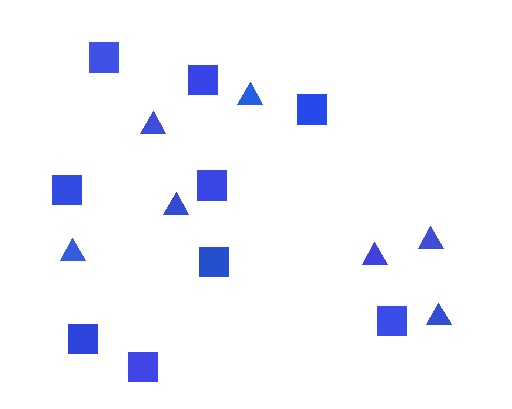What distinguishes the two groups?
There are 2 groups: one group of squares (9) and one group of triangles (7).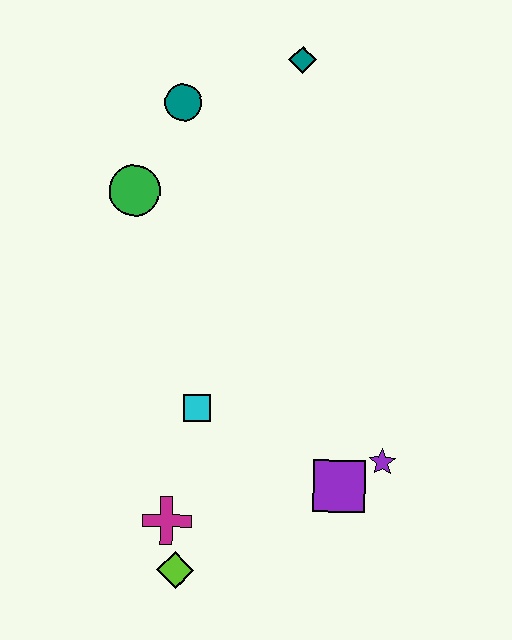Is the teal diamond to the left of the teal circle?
No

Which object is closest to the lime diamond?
The magenta cross is closest to the lime diamond.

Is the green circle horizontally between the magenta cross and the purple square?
No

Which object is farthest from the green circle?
The lime diamond is farthest from the green circle.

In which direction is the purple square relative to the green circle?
The purple square is below the green circle.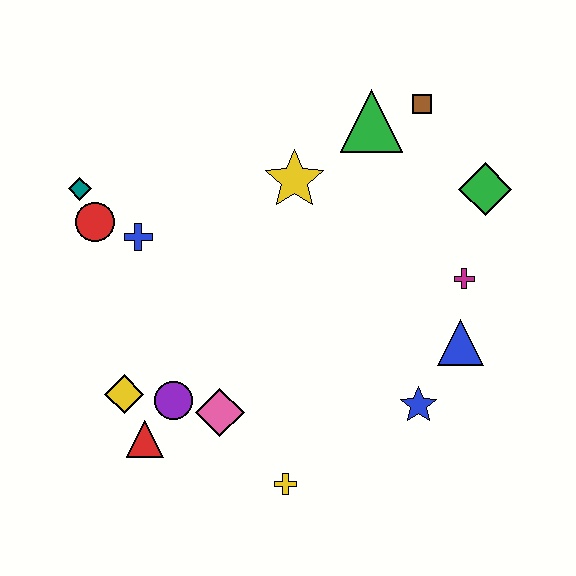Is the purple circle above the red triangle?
Yes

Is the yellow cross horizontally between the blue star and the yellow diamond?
Yes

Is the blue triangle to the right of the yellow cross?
Yes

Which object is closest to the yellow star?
The green triangle is closest to the yellow star.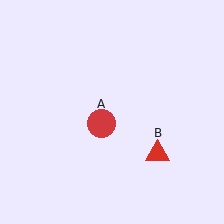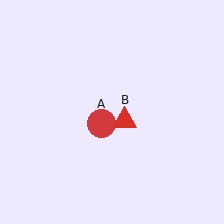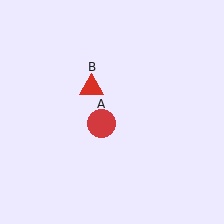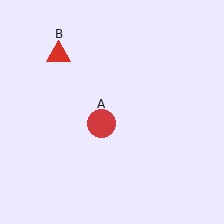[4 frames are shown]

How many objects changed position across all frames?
1 object changed position: red triangle (object B).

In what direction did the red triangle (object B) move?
The red triangle (object B) moved up and to the left.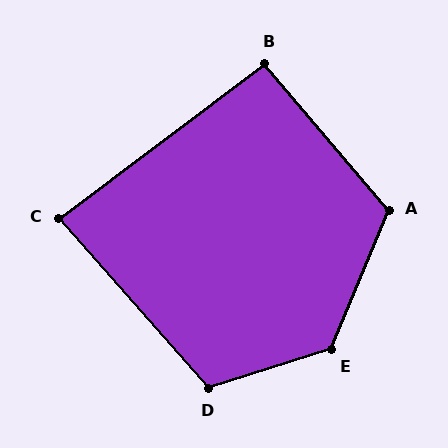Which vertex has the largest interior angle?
E, at approximately 130 degrees.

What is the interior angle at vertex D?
Approximately 114 degrees (obtuse).